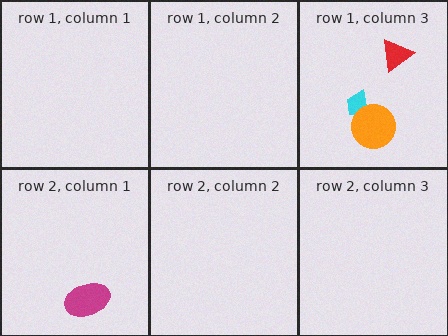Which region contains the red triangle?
The row 1, column 3 region.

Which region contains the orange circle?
The row 1, column 3 region.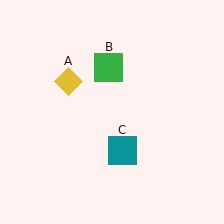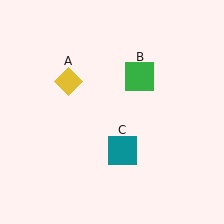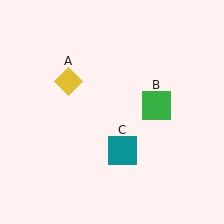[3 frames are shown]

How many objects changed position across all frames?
1 object changed position: green square (object B).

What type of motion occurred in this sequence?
The green square (object B) rotated clockwise around the center of the scene.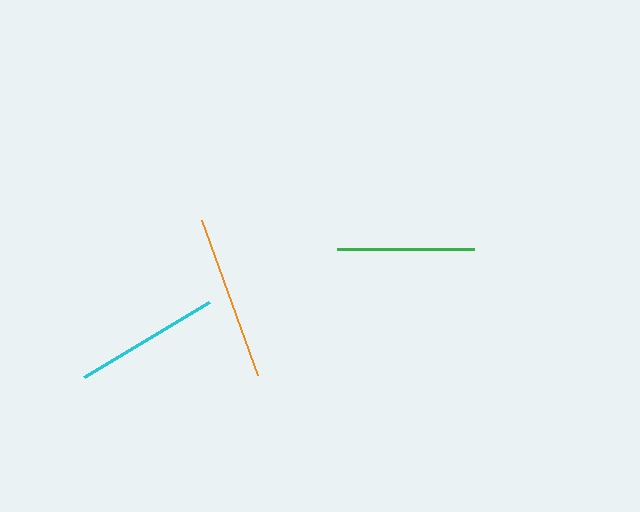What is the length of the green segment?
The green segment is approximately 136 pixels long.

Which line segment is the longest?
The orange line is the longest at approximately 165 pixels.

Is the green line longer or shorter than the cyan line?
The cyan line is longer than the green line.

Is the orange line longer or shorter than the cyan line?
The orange line is longer than the cyan line.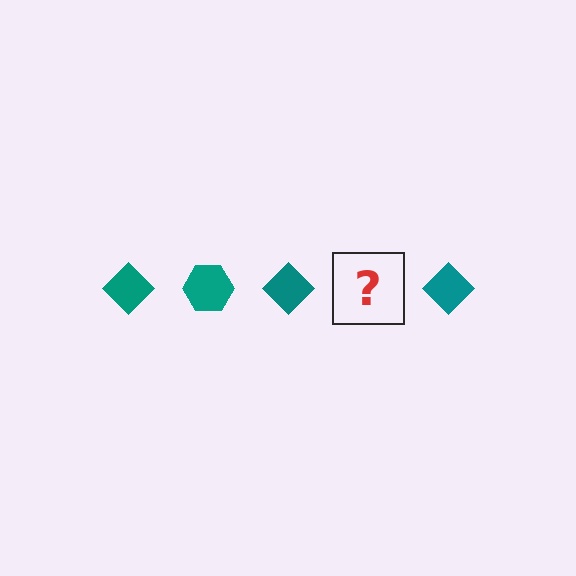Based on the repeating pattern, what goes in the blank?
The blank should be a teal hexagon.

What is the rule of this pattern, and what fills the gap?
The rule is that the pattern cycles through diamond, hexagon shapes in teal. The gap should be filled with a teal hexagon.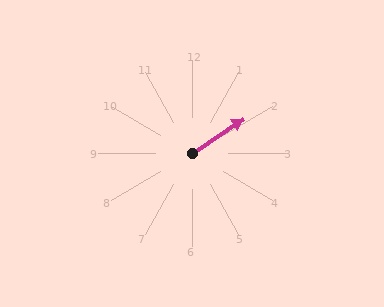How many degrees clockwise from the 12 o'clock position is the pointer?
Approximately 56 degrees.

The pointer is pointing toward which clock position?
Roughly 2 o'clock.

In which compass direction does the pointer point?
Northeast.